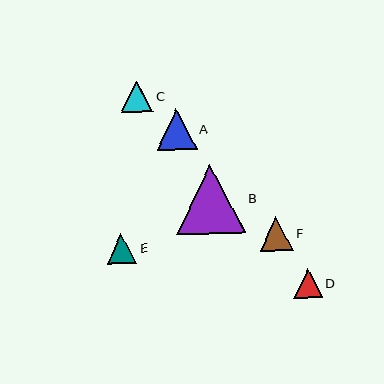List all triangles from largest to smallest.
From largest to smallest: B, A, F, C, E, D.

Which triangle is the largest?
Triangle B is the largest with a size of approximately 69 pixels.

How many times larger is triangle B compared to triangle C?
Triangle B is approximately 2.2 times the size of triangle C.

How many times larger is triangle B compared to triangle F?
Triangle B is approximately 2.1 times the size of triangle F.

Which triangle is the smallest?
Triangle D is the smallest with a size of approximately 29 pixels.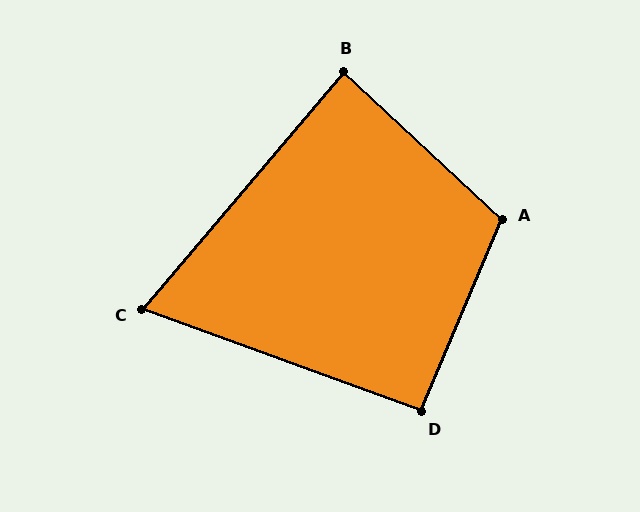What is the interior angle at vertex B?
Approximately 87 degrees (approximately right).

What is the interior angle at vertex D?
Approximately 93 degrees (approximately right).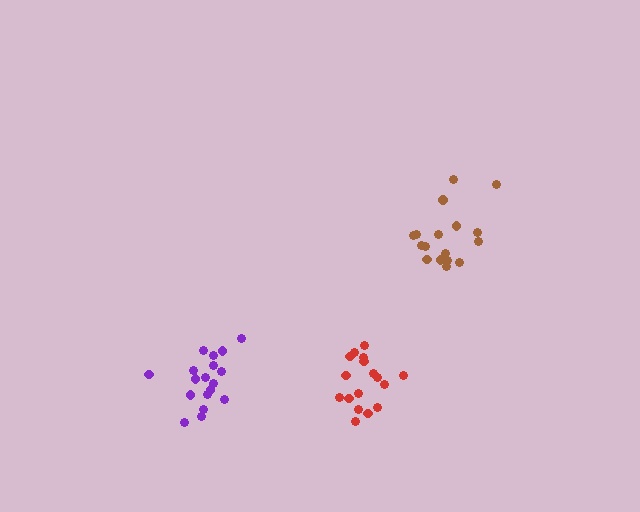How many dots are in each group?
Group 1: 18 dots, Group 2: 18 dots, Group 3: 17 dots (53 total).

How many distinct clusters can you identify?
There are 3 distinct clusters.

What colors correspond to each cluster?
The clusters are colored: brown, purple, red.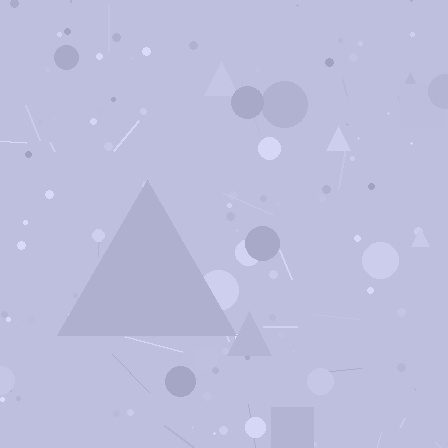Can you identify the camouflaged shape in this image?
The camouflaged shape is a triangle.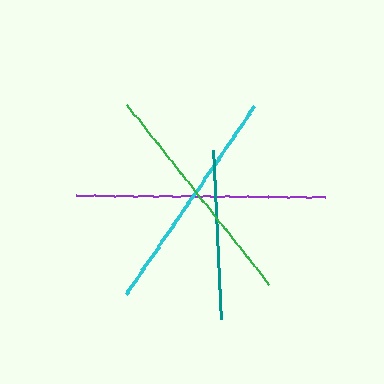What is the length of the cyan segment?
The cyan segment is approximately 229 pixels long.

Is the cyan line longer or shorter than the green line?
The green line is longer than the cyan line.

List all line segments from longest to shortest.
From longest to shortest: purple, green, cyan, teal.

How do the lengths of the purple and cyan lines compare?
The purple and cyan lines are approximately the same length.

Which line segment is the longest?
The purple line is the longest at approximately 250 pixels.